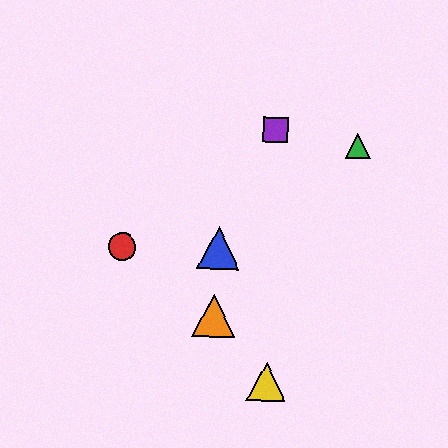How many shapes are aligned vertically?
2 shapes (the yellow triangle, the purple square) are aligned vertically.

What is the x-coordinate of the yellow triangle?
The yellow triangle is at x≈266.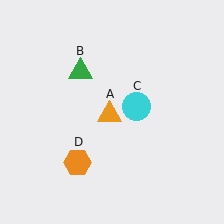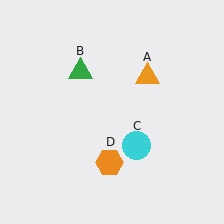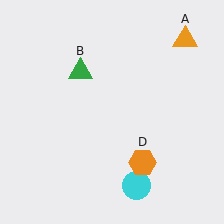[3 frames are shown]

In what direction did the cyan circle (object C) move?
The cyan circle (object C) moved down.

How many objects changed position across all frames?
3 objects changed position: orange triangle (object A), cyan circle (object C), orange hexagon (object D).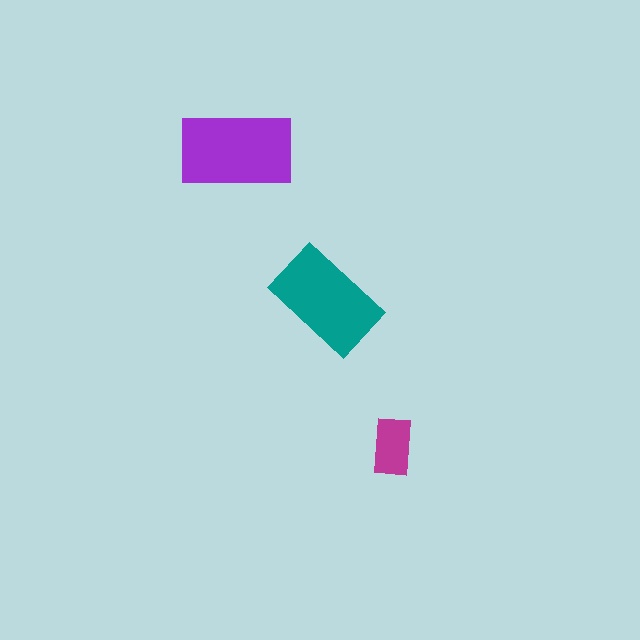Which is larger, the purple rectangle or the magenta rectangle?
The purple one.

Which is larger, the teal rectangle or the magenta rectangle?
The teal one.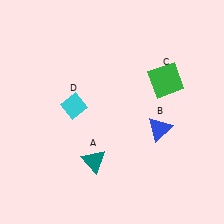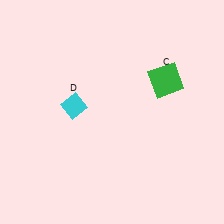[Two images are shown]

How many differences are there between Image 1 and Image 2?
There are 2 differences between the two images.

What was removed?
The blue triangle (B), the teal triangle (A) were removed in Image 2.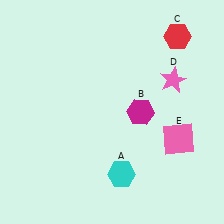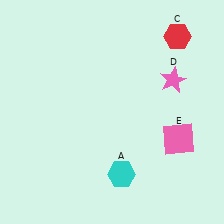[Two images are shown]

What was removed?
The magenta hexagon (B) was removed in Image 2.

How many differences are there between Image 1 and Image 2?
There is 1 difference between the two images.